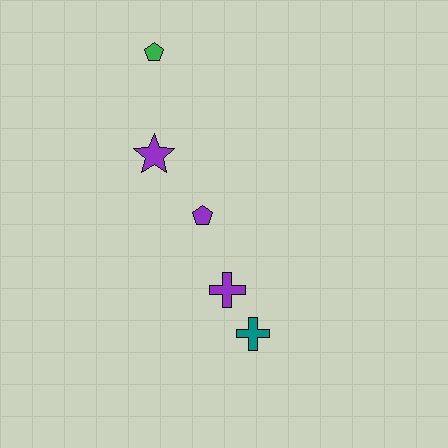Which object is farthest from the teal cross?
The green pentagon is farthest from the teal cross.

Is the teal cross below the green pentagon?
Yes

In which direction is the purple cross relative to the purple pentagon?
The purple cross is below the purple pentagon.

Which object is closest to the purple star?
The purple pentagon is closest to the purple star.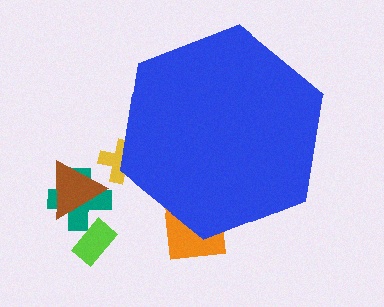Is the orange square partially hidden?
Yes, the orange square is partially hidden behind the blue hexagon.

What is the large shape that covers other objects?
A blue hexagon.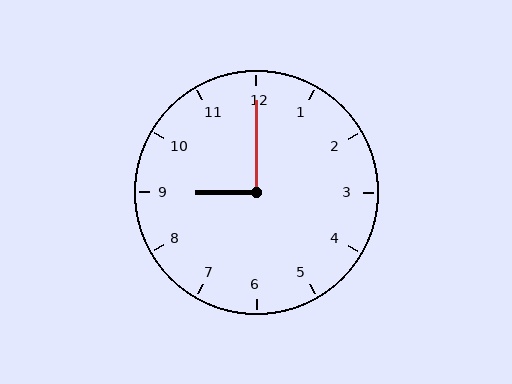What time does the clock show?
9:00.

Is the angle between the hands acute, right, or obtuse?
It is right.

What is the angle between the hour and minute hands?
Approximately 90 degrees.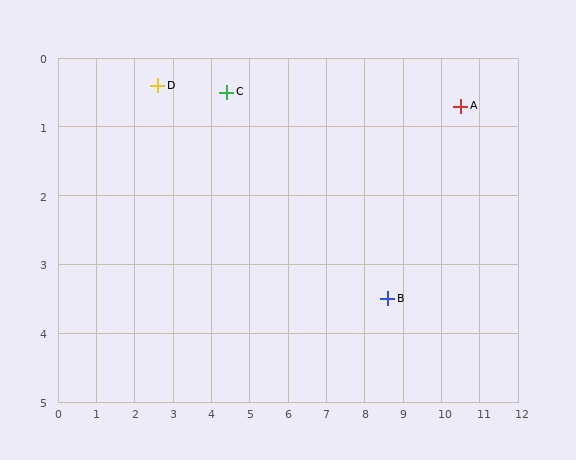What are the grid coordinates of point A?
Point A is at approximately (10.5, 0.7).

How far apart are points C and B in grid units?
Points C and B are about 5.2 grid units apart.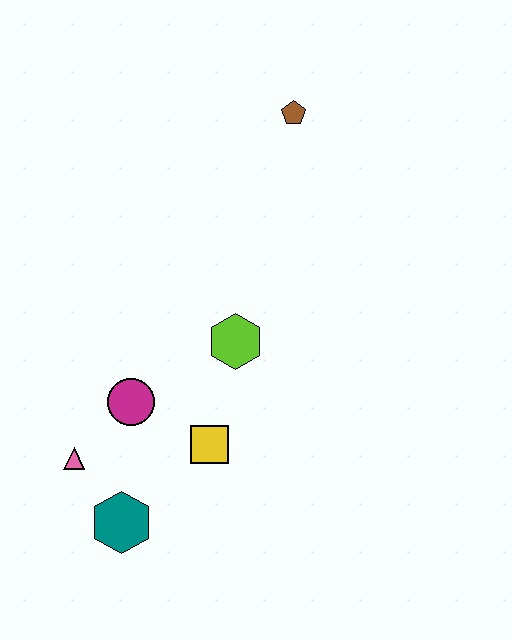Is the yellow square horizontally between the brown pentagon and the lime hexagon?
No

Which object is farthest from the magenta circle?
The brown pentagon is farthest from the magenta circle.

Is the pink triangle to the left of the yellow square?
Yes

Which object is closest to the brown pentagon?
The lime hexagon is closest to the brown pentagon.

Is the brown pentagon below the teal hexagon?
No